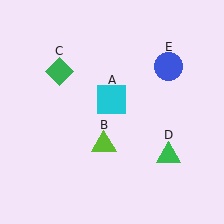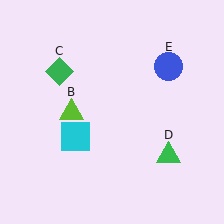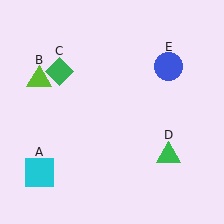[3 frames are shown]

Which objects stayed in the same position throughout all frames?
Green diamond (object C) and green triangle (object D) and blue circle (object E) remained stationary.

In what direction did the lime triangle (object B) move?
The lime triangle (object B) moved up and to the left.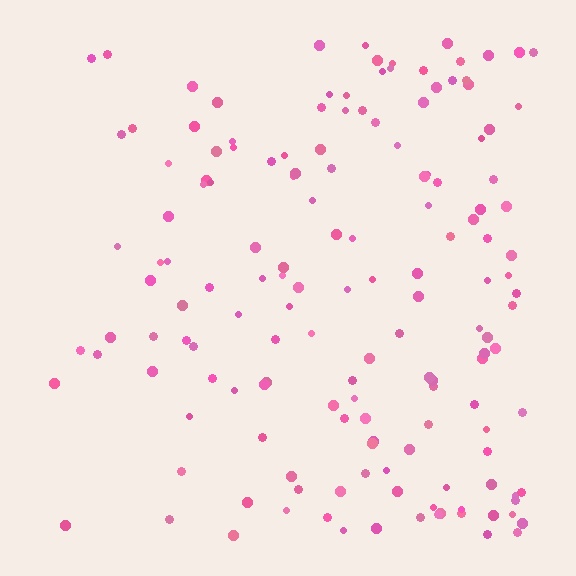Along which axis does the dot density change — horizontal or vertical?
Horizontal.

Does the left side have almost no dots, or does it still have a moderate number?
Still a moderate number, just noticeably fewer than the right.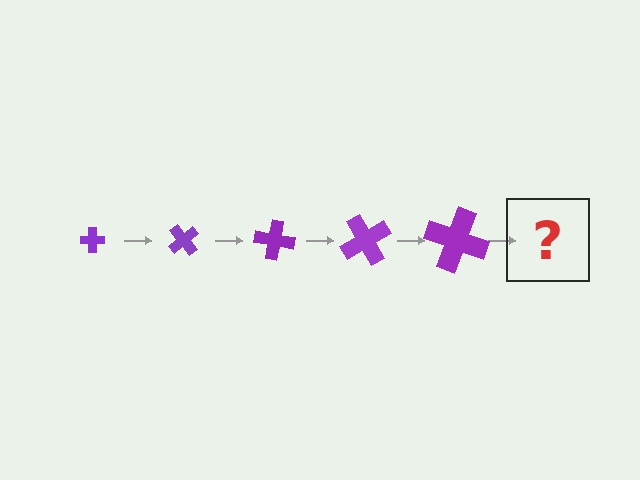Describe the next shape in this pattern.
It should be a cross, larger than the previous one and rotated 250 degrees from the start.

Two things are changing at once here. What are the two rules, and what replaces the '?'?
The two rules are that the cross grows larger each step and it rotates 50 degrees each step. The '?' should be a cross, larger than the previous one and rotated 250 degrees from the start.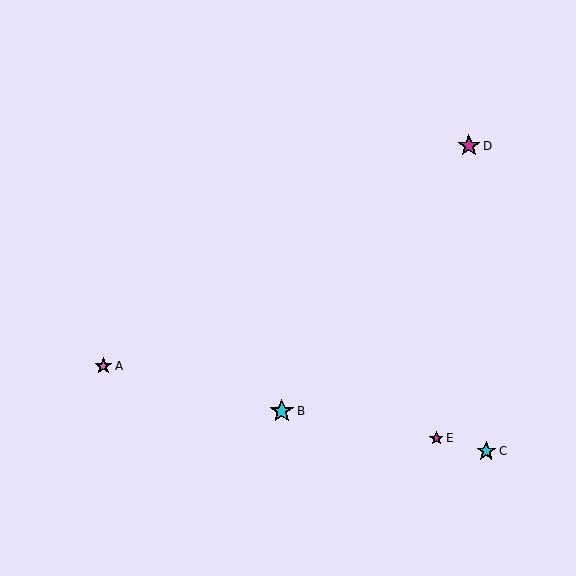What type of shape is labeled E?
Shape E is a magenta star.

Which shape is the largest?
The cyan star (labeled B) is the largest.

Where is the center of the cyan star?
The center of the cyan star is at (282, 411).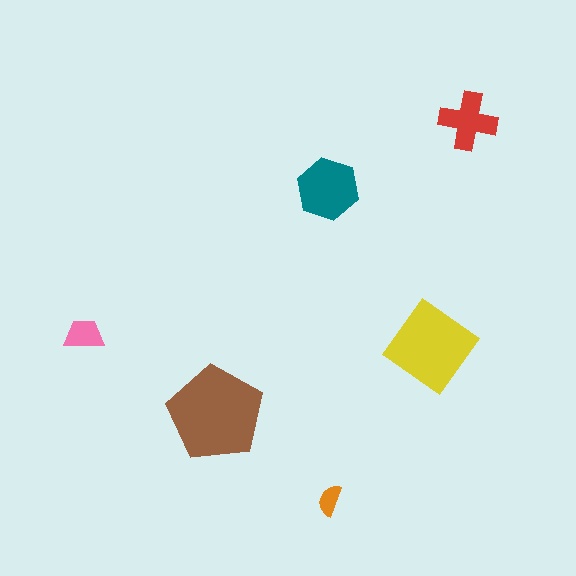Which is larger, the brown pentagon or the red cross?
The brown pentagon.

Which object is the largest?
The brown pentagon.